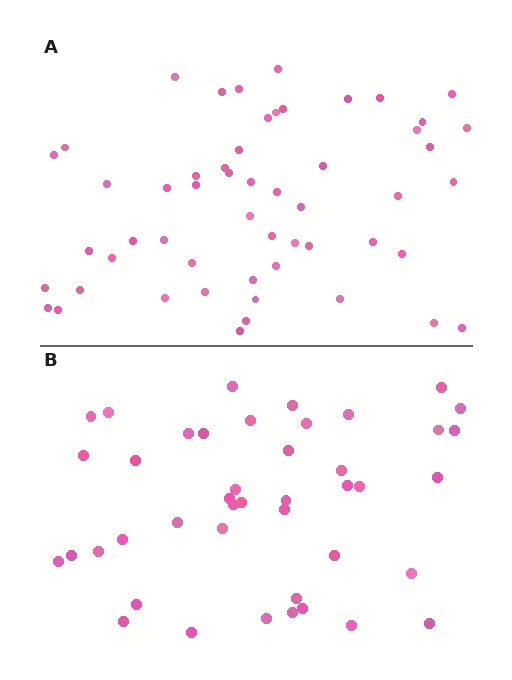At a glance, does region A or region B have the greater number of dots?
Region A (the top region) has more dots.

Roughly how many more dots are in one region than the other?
Region A has roughly 12 or so more dots than region B.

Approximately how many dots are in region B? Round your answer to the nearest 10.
About 40 dots. (The exact count is 43, which rounds to 40.)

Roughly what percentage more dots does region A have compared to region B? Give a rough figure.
About 25% more.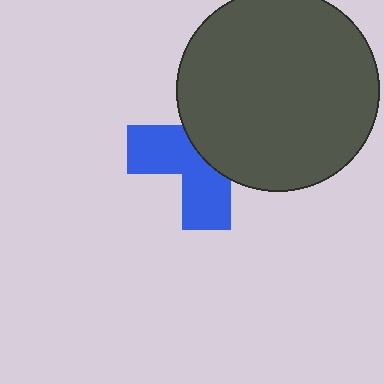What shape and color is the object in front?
The object in front is a dark gray circle.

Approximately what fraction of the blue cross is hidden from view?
Roughly 54% of the blue cross is hidden behind the dark gray circle.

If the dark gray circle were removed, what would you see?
You would see the complete blue cross.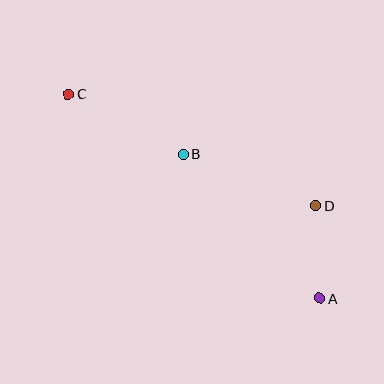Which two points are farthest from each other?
Points A and C are farthest from each other.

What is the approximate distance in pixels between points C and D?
The distance between C and D is approximately 272 pixels.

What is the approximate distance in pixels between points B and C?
The distance between B and C is approximately 130 pixels.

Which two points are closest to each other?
Points A and D are closest to each other.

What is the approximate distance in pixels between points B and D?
The distance between B and D is approximately 142 pixels.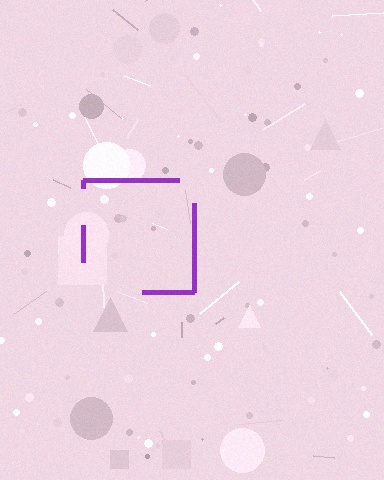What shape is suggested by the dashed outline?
The dashed outline suggests a square.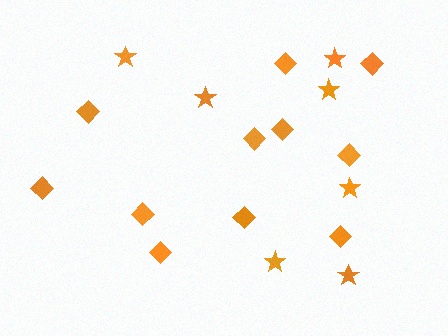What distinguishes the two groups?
There are 2 groups: one group of diamonds (11) and one group of stars (7).